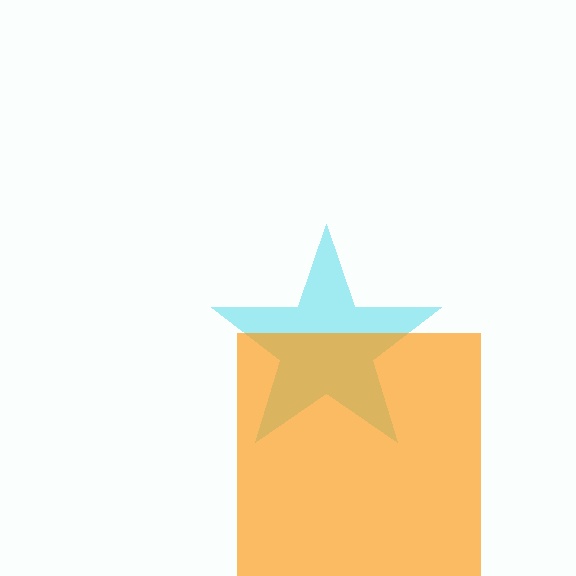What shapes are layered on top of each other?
The layered shapes are: a cyan star, an orange square.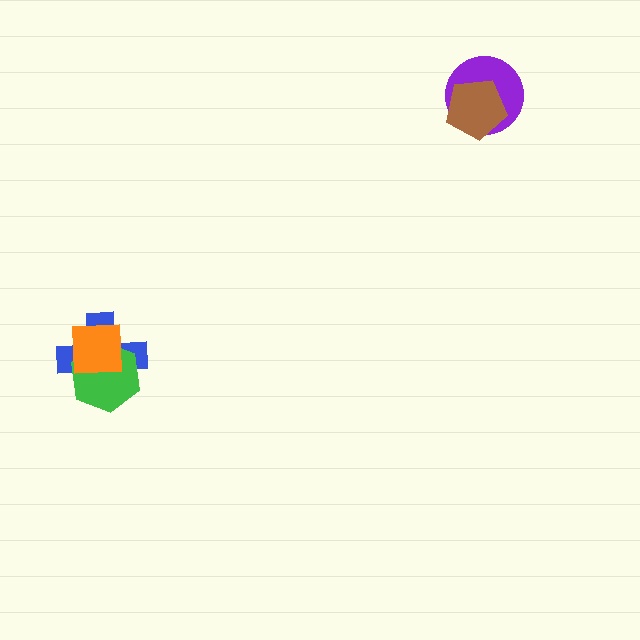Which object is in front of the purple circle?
The brown pentagon is in front of the purple circle.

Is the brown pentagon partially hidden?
No, no other shape covers it.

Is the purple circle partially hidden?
Yes, it is partially covered by another shape.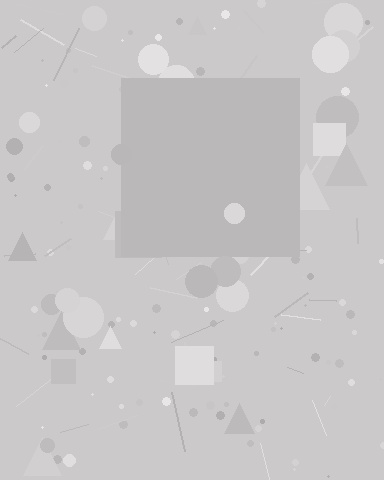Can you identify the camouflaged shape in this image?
The camouflaged shape is a square.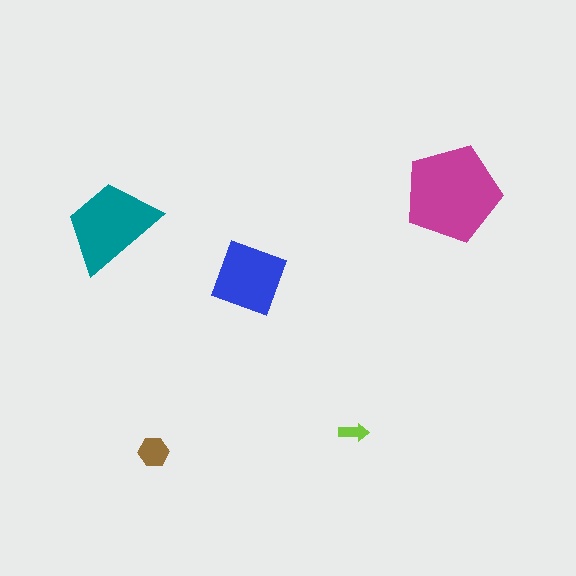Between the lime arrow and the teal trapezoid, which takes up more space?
The teal trapezoid.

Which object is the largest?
The magenta pentagon.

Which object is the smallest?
The lime arrow.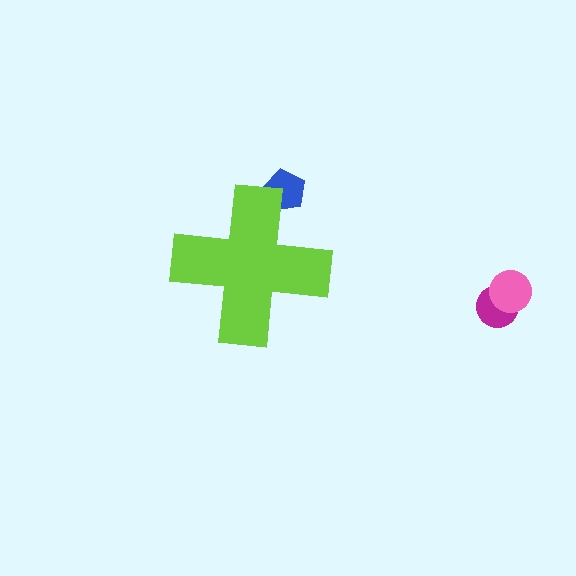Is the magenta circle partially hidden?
No, the magenta circle is fully visible.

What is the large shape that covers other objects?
A lime cross.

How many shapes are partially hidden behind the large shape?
1 shape is partially hidden.